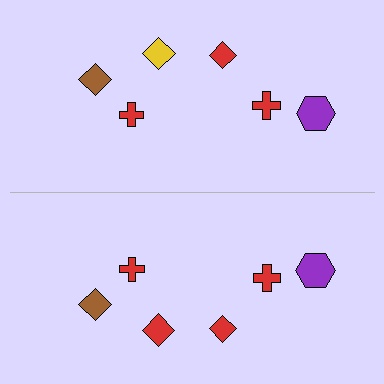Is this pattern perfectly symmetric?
No, the pattern is not perfectly symmetric. The red diamond on the bottom side breaks the symmetry — its mirror counterpart is yellow.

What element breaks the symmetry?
The red diamond on the bottom side breaks the symmetry — its mirror counterpart is yellow.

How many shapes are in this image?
There are 12 shapes in this image.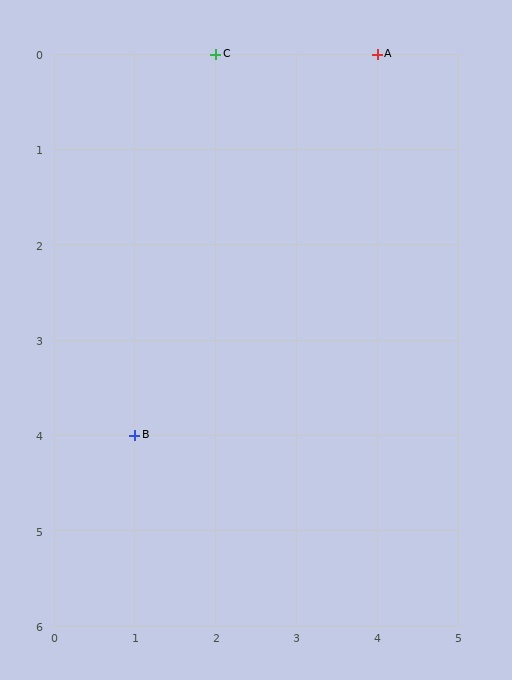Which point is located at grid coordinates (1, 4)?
Point B is at (1, 4).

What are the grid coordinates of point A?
Point A is at grid coordinates (4, 0).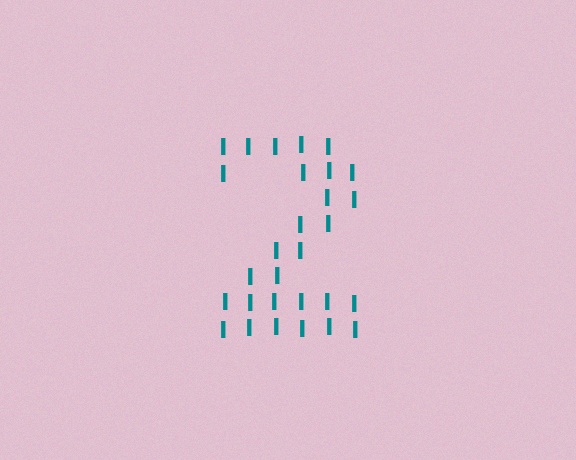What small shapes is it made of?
It is made of small letter I's.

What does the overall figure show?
The overall figure shows the digit 2.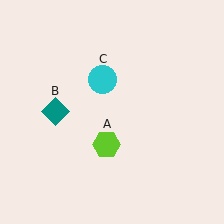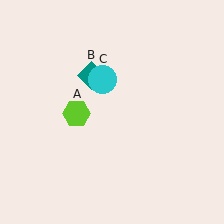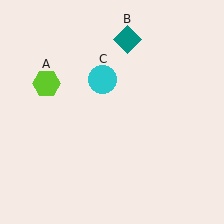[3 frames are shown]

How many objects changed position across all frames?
2 objects changed position: lime hexagon (object A), teal diamond (object B).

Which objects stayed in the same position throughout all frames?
Cyan circle (object C) remained stationary.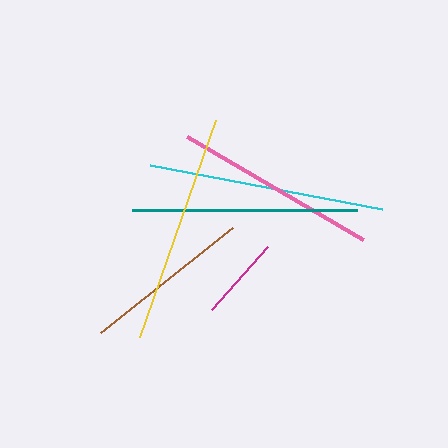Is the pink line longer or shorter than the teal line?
The teal line is longer than the pink line.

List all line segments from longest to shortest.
From longest to shortest: cyan, yellow, teal, pink, brown, magenta.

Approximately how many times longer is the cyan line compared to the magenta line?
The cyan line is approximately 2.8 times the length of the magenta line.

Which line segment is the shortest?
The magenta line is the shortest at approximately 84 pixels.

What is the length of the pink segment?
The pink segment is approximately 205 pixels long.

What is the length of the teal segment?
The teal segment is approximately 225 pixels long.